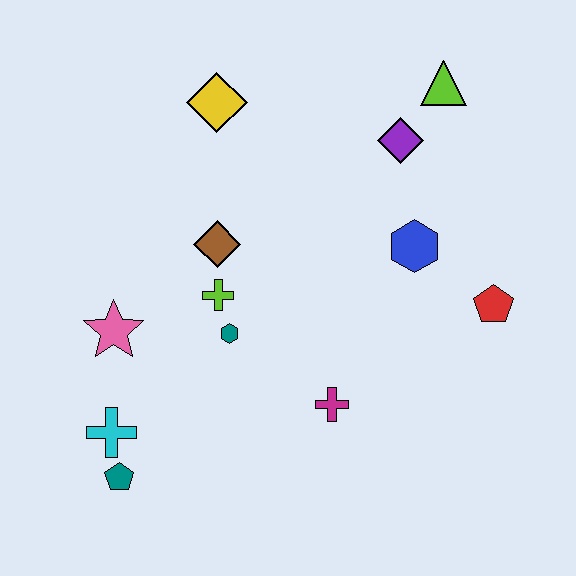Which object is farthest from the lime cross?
The lime triangle is farthest from the lime cross.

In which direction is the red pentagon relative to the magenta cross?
The red pentagon is to the right of the magenta cross.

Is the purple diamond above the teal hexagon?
Yes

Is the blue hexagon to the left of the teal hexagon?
No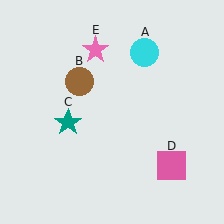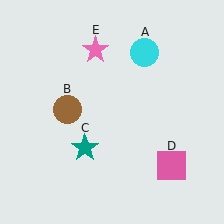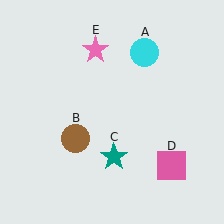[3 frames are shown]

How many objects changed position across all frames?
2 objects changed position: brown circle (object B), teal star (object C).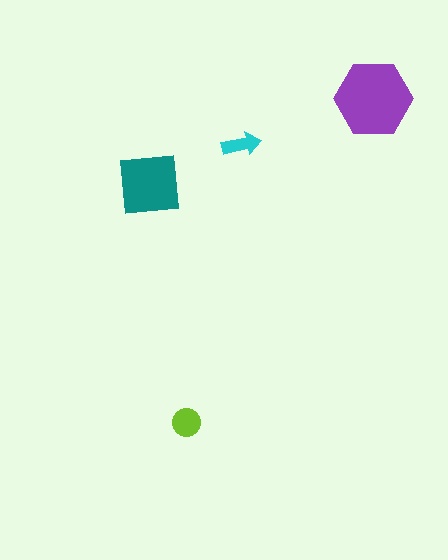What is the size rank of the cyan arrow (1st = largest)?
4th.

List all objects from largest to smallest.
The purple hexagon, the teal square, the lime circle, the cyan arrow.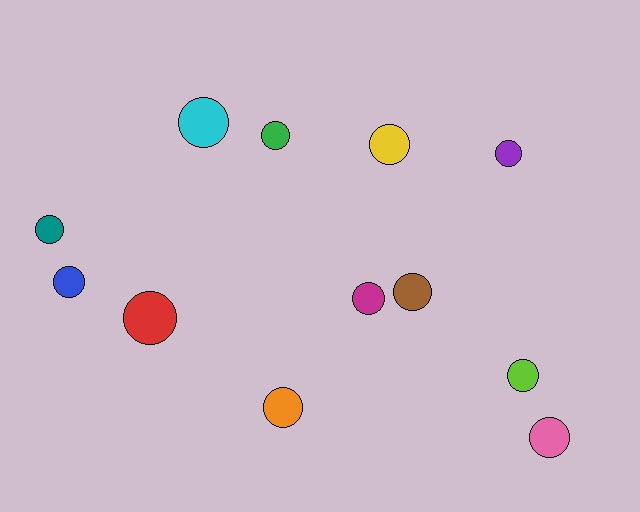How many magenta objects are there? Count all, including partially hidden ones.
There is 1 magenta object.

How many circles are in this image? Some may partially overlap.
There are 12 circles.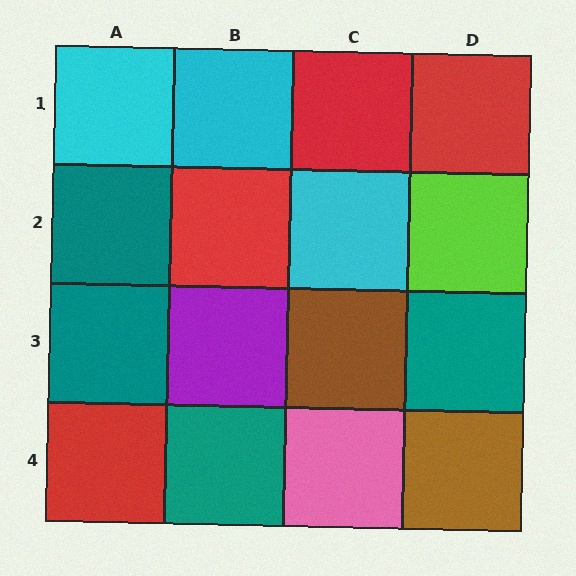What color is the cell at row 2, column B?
Red.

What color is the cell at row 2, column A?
Teal.